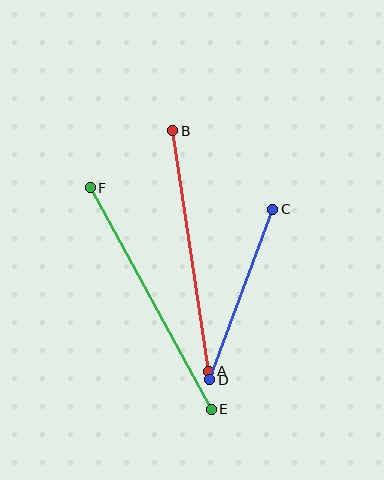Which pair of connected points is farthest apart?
Points E and F are farthest apart.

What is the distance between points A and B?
The distance is approximately 243 pixels.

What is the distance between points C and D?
The distance is approximately 182 pixels.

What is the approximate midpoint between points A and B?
The midpoint is at approximately (191, 251) pixels.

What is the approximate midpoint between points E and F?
The midpoint is at approximately (151, 299) pixels.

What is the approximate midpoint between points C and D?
The midpoint is at approximately (241, 295) pixels.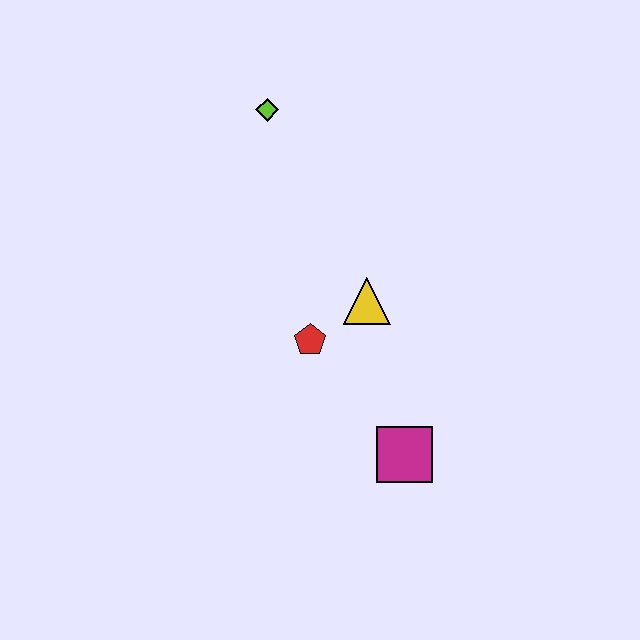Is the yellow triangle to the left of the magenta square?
Yes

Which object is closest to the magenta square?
The red pentagon is closest to the magenta square.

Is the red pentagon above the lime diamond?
No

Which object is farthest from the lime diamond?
The magenta square is farthest from the lime diamond.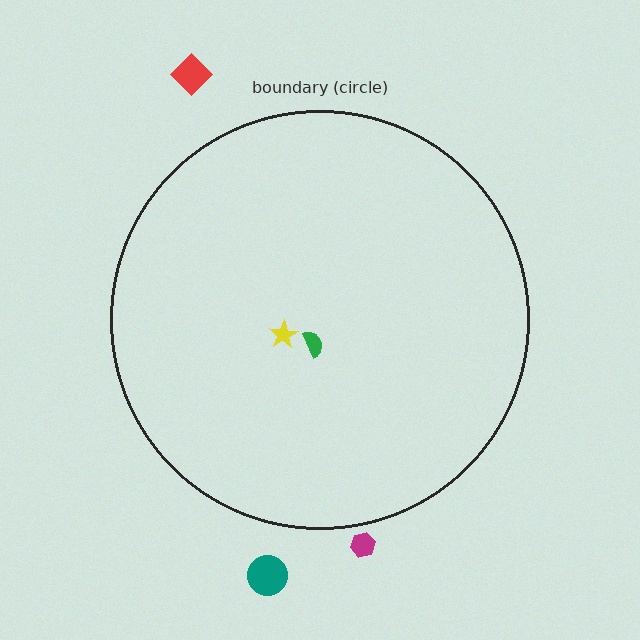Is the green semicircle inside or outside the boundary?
Inside.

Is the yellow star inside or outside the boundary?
Inside.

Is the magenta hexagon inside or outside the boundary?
Outside.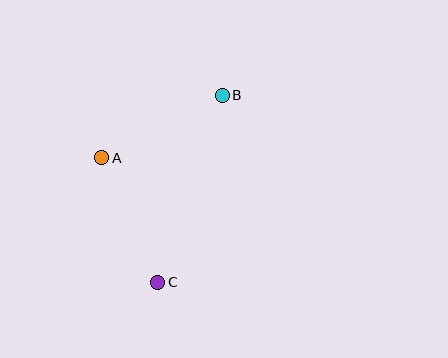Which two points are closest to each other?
Points A and B are closest to each other.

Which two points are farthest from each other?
Points B and C are farthest from each other.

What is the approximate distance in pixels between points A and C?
The distance between A and C is approximately 137 pixels.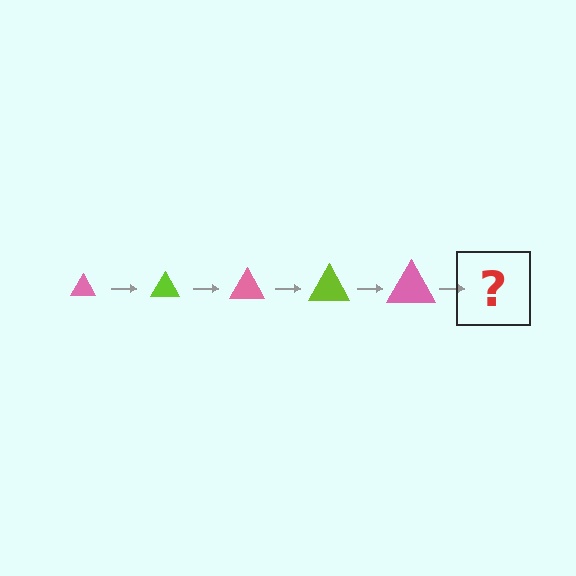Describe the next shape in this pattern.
It should be a lime triangle, larger than the previous one.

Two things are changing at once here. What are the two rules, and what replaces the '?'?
The two rules are that the triangle grows larger each step and the color cycles through pink and lime. The '?' should be a lime triangle, larger than the previous one.